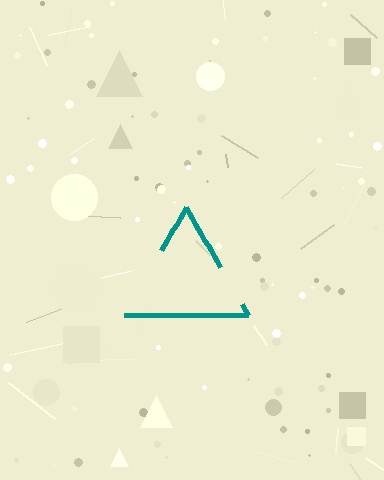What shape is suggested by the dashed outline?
The dashed outline suggests a triangle.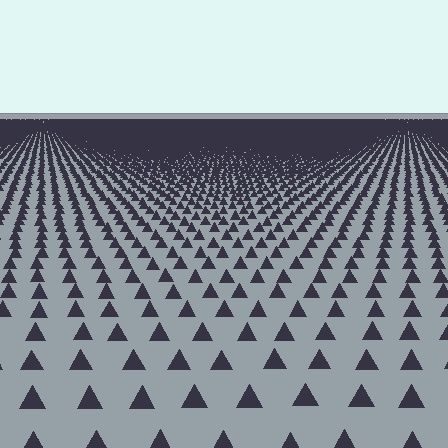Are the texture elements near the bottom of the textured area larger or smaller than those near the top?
Larger. Near the bottom, elements are closer to the viewer and appear at a bigger on-screen size.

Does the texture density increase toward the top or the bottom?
Density increases toward the top.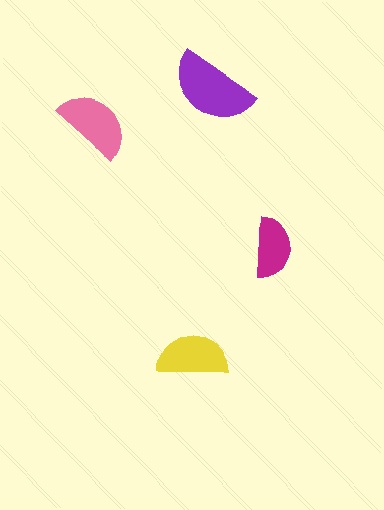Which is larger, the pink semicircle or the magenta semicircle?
The pink one.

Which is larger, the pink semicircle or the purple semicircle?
The purple one.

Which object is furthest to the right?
The magenta semicircle is rightmost.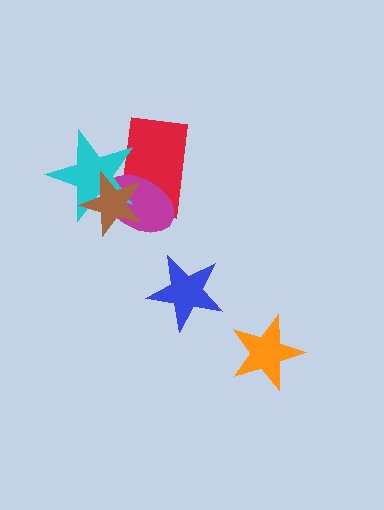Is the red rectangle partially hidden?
Yes, it is partially covered by another shape.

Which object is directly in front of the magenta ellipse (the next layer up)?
The cyan star is directly in front of the magenta ellipse.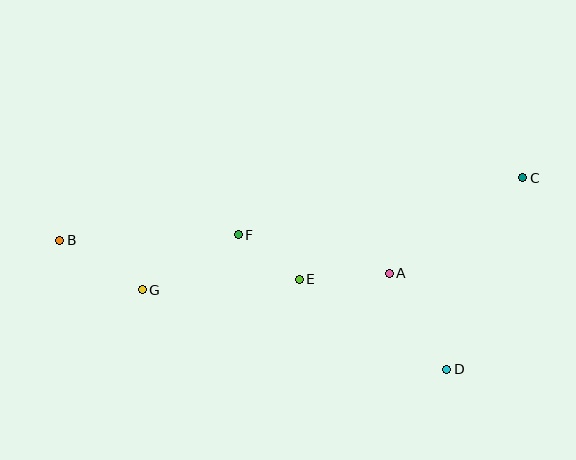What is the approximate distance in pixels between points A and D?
The distance between A and D is approximately 112 pixels.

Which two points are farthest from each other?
Points B and C are farthest from each other.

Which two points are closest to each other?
Points E and F are closest to each other.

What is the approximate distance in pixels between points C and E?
The distance between C and E is approximately 245 pixels.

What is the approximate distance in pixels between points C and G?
The distance between C and G is approximately 396 pixels.